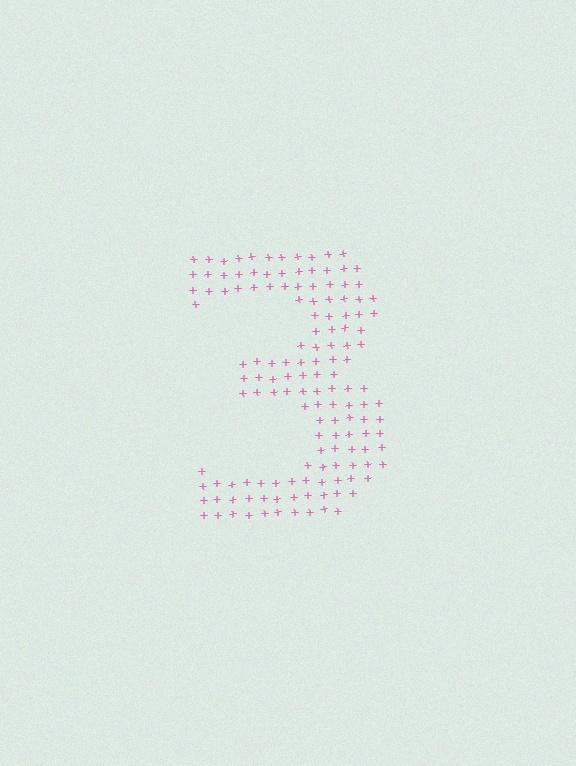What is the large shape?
The large shape is the digit 3.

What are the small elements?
The small elements are plus signs.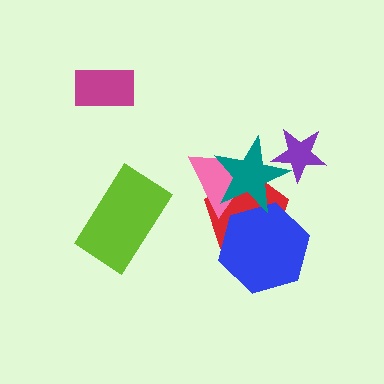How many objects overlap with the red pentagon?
3 objects overlap with the red pentagon.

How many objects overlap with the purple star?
1 object overlaps with the purple star.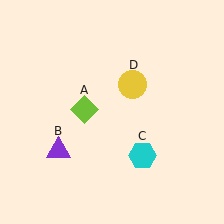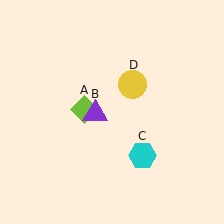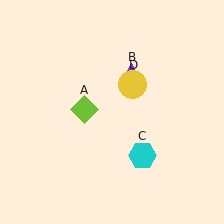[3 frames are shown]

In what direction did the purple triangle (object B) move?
The purple triangle (object B) moved up and to the right.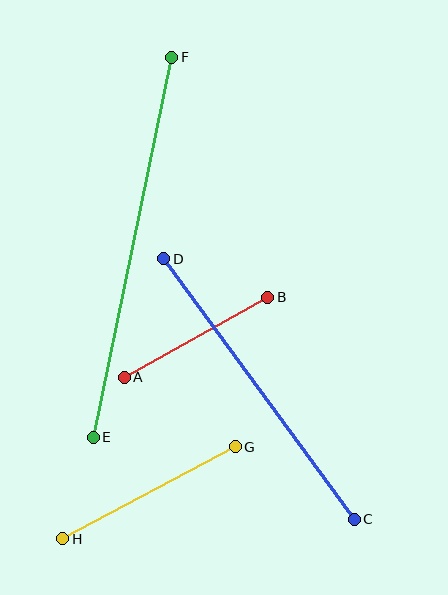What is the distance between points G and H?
The distance is approximately 196 pixels.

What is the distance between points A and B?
The distance is approximately 165 pixels.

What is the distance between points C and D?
The distance is approximately 322 pixels.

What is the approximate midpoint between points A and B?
The midpoint is at approximately (196, 337) pixels.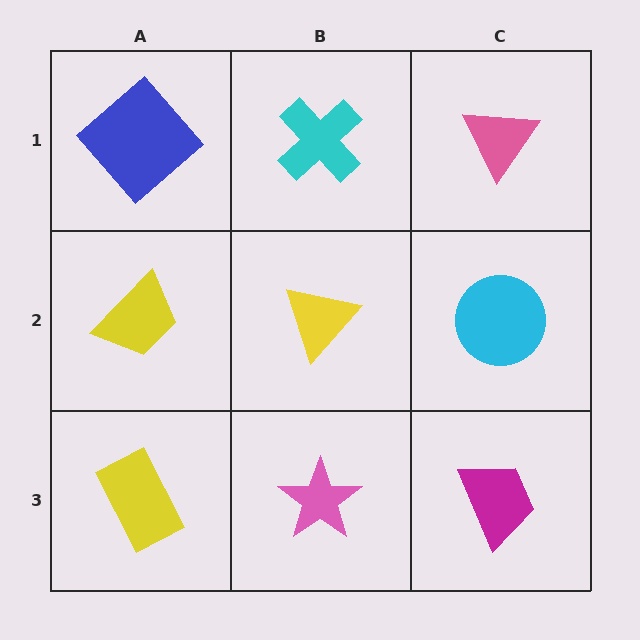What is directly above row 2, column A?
A blue diamond.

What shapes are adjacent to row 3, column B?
A yellow triangle (row 2, column B), a yellow rectangle (row 3, column A), a magenta trapezoid (row 3, column C).